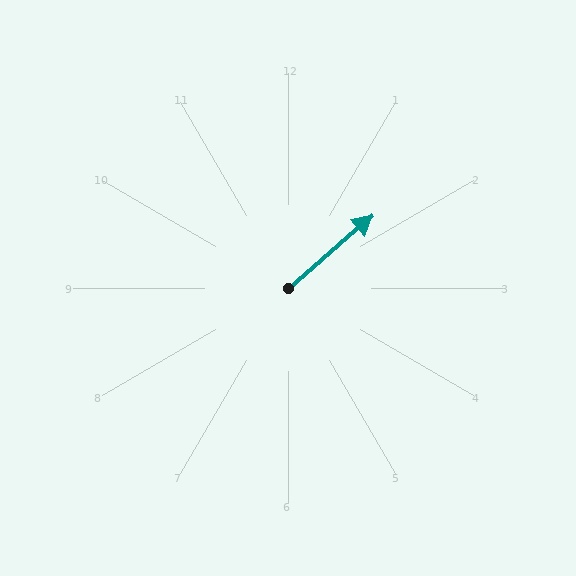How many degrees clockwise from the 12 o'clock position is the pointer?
Approximately 49 degrees.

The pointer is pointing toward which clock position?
Roughly 2 o'clock.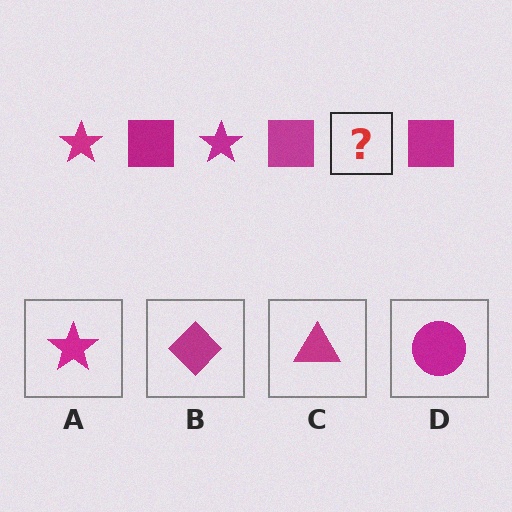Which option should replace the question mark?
Option A.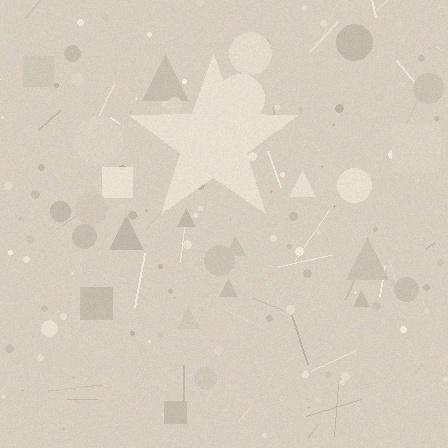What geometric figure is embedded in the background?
A star is embedded in the background.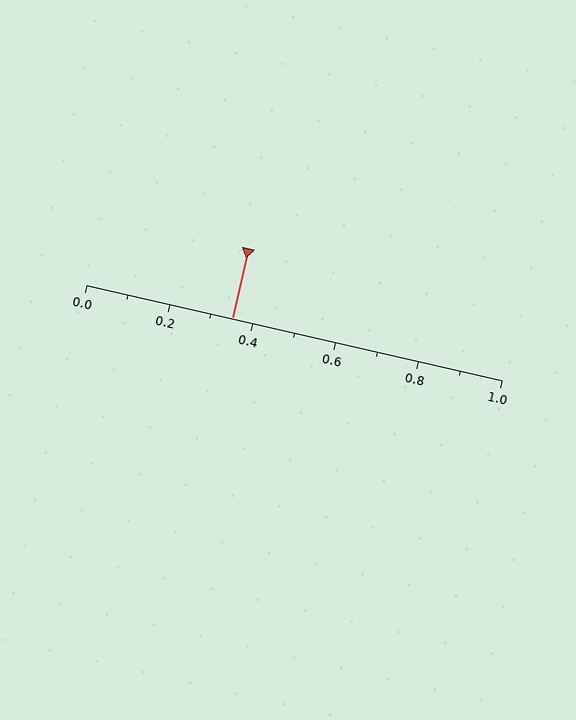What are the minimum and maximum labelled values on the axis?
The axis runs from 0.0 to 1.0.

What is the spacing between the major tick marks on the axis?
The major ticks are spaced 0.2 apart.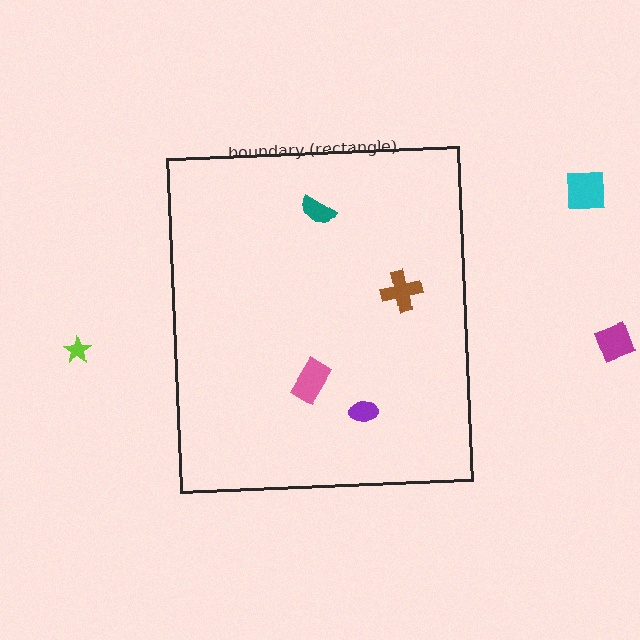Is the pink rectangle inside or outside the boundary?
Inside.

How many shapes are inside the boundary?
4 inside, 3 outside.